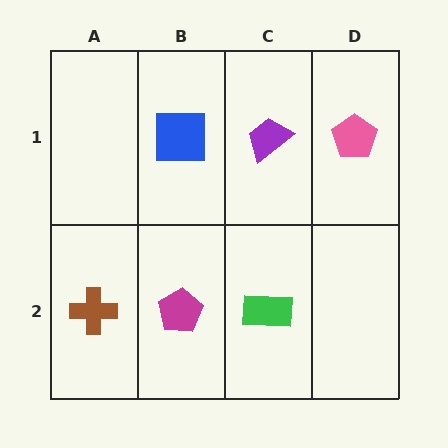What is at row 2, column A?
A brown cross.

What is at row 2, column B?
A magenta pentagon.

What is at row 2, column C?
A green rectangle.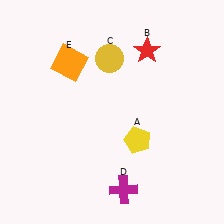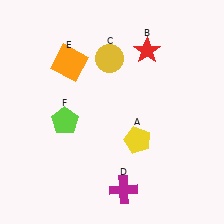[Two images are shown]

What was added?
A lime pentagon (F) was added in Image 2.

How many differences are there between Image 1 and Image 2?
There is 1 difference between the two images.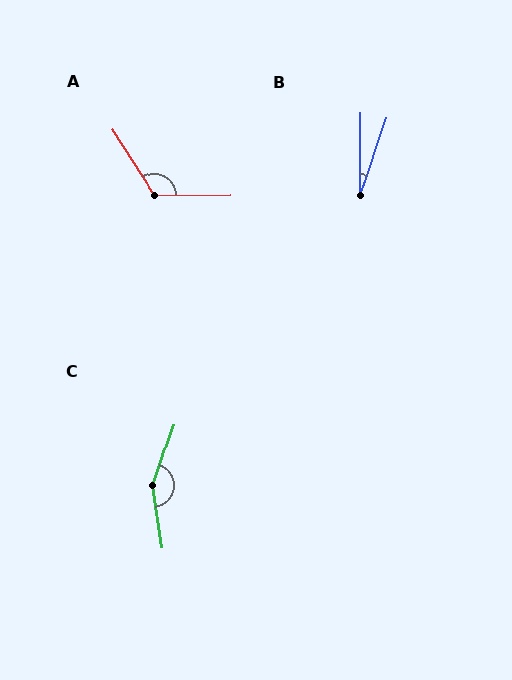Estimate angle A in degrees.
Approximately 122 degrees.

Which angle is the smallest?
B, at approximately 18 degrees.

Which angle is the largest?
C, at approximately 152 degrees.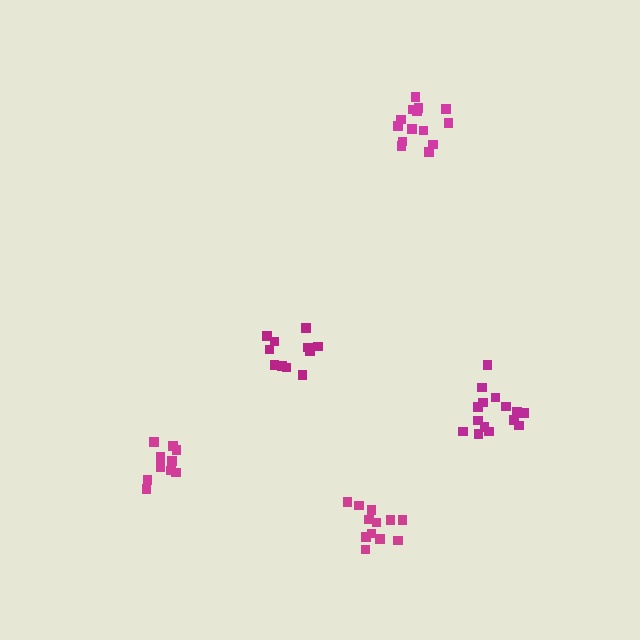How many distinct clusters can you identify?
There are 5 distinct clusters.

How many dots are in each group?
Group 1: 15 dots, Group 2: 14 dots, Group 3: 12 dots, Group 4: 11 dots, Group 5: 10 dots (62 total).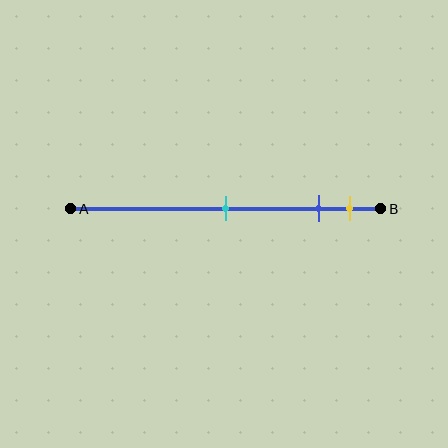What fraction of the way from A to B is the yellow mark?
The yellow mark is approximately 90% (0.9) of the way from A to B.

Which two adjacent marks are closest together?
The blue and yellow marks are the closest adjacent pair.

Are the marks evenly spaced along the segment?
No, the marks are not evenly spaced.